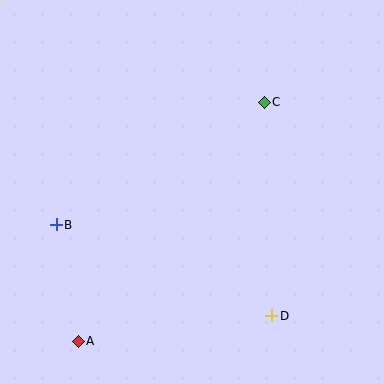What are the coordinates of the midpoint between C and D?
The midpoint between C and D is at (268, 209).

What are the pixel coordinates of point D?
Point D is at (272, 316).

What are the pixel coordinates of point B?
Point B is at (56, 225).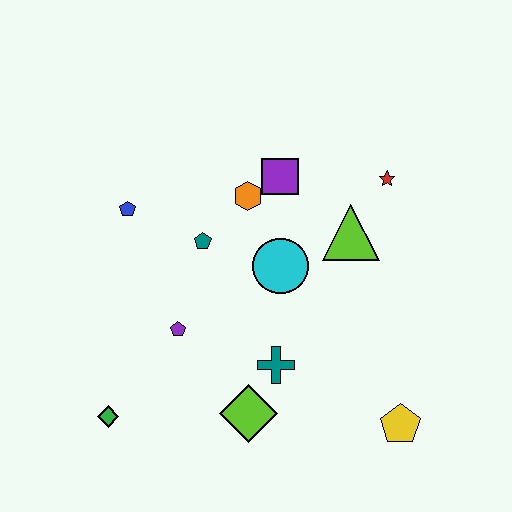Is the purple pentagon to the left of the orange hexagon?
Yes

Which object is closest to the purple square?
The orange hexagon is closest to the purple square.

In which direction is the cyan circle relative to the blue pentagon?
The cyan circle is to the right of the blue pentagon.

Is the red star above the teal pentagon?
Yes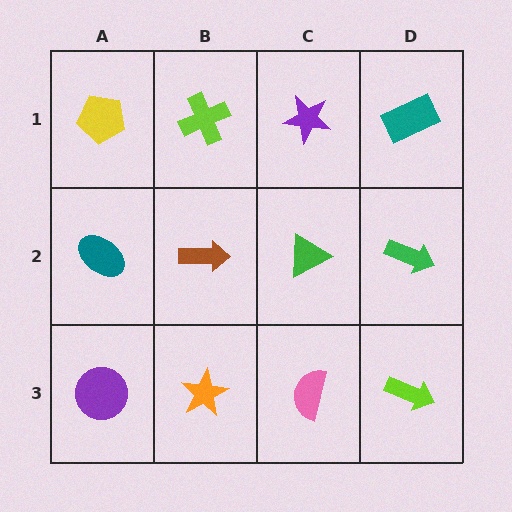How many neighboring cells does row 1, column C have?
3.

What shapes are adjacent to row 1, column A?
A teal ellipse (row 2, column A), a lime cross (row 1, column B).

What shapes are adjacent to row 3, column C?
A green triangle (row 2, column C), an orange star (row 3, column B), a lime arrow (row 3, column D).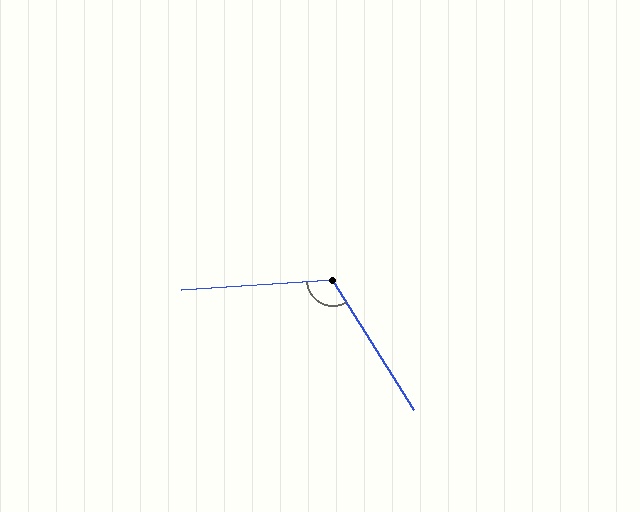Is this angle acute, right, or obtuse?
It is obtuse.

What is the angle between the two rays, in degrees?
Approximately 118 degrees.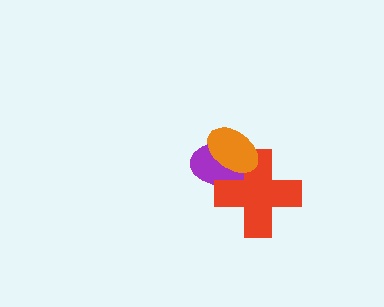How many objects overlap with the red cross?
2 objects overlap with the red cross.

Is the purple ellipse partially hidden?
Yes, it is partially covered by another shape.